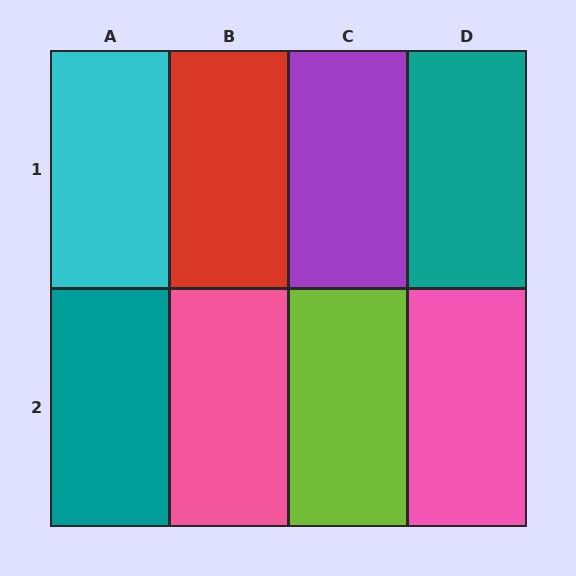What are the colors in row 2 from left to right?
Teal, pink, lime, pink.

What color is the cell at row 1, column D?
Teal.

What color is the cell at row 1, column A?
Cyan.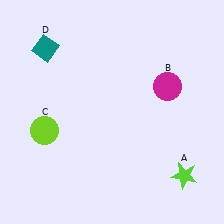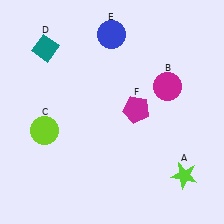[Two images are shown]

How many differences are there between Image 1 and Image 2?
There are 2 differences between the two images.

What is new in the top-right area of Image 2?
A magenta pentagon (F) was added in the top-right area of Image 2.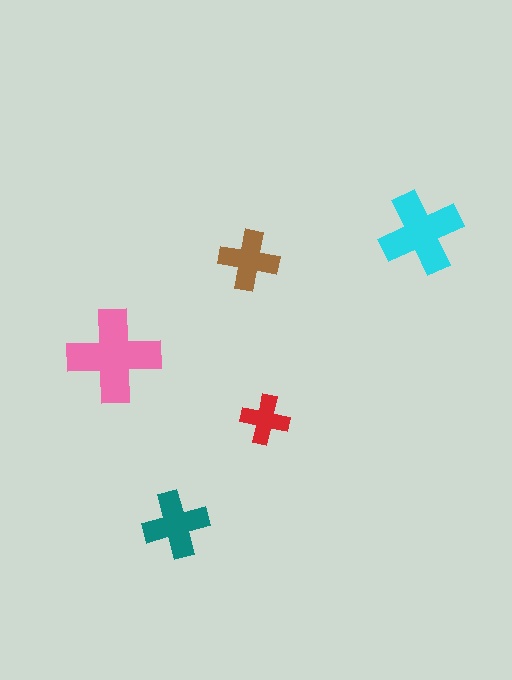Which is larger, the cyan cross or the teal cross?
The cyan one.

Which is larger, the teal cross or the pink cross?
The pink one.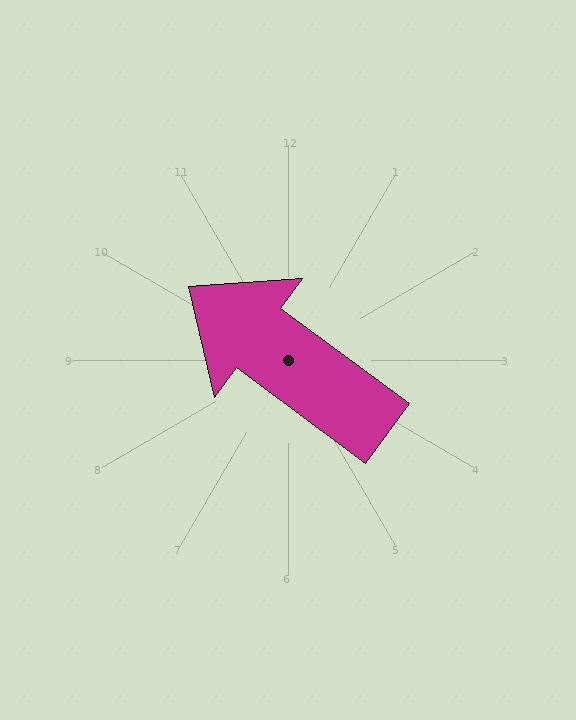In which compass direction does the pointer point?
Northwest.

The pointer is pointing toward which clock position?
Roughly 10 o'clock.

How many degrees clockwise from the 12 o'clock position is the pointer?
Approximately 307 degrees.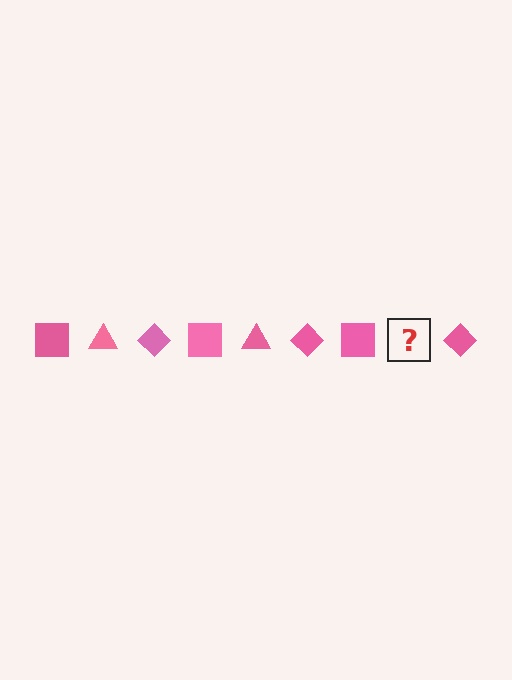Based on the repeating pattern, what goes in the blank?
The blank should be a pink triangle.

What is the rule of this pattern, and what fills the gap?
The rule is that the pattern cycles through square, triangle, diamond shapes in pink. The gap should be filled with a pink triangle.